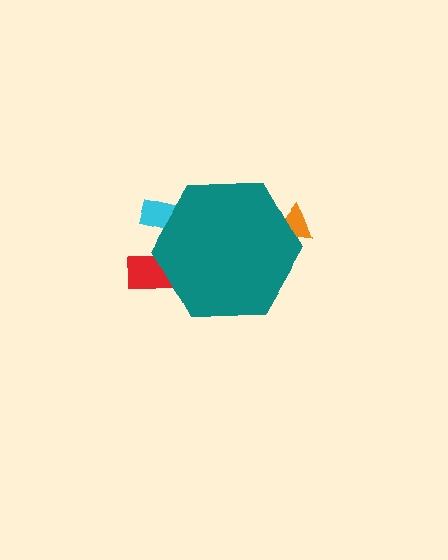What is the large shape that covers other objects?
A teal hexagon.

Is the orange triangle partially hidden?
Yes, the orange triangle is partially hidden behind the teal hexagon.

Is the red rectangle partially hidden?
Yes, the red rectangle is partially hidden behind the teal hexagon.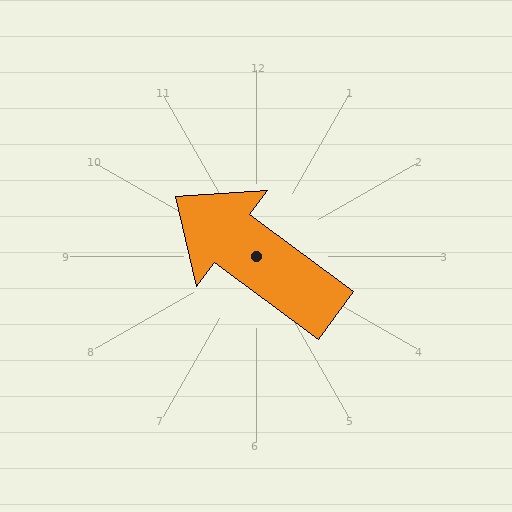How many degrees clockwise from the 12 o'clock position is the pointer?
Approximately 306 degrees.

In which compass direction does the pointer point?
Northwest.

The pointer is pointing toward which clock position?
Roughly 10 o'clock.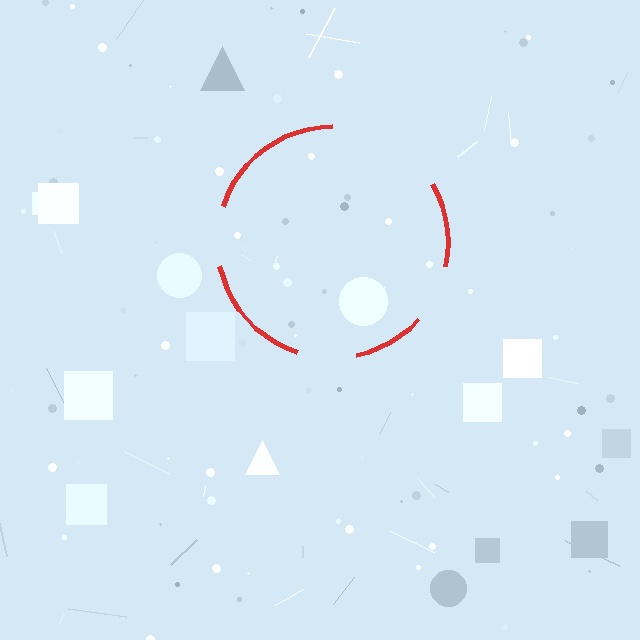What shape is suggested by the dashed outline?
The dashed outline suggests a circle.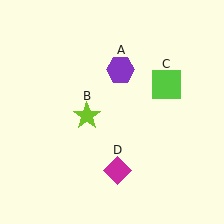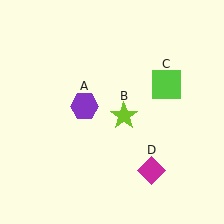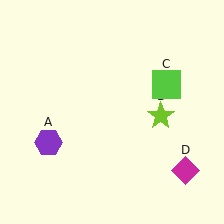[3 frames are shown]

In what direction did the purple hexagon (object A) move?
The purple hexagon (object A) moved down and to the left.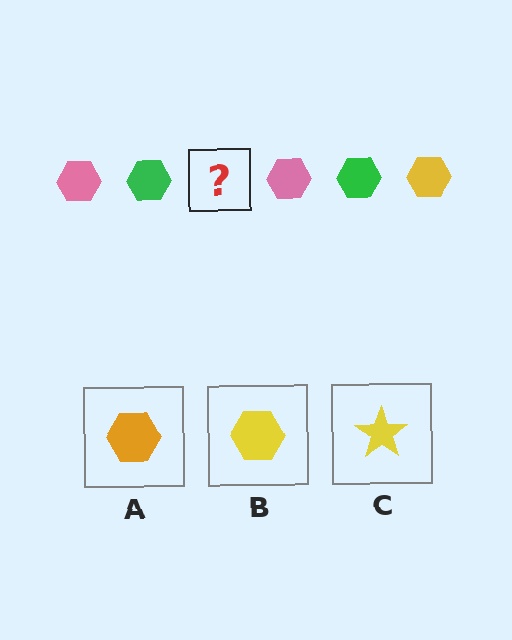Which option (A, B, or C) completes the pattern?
B.